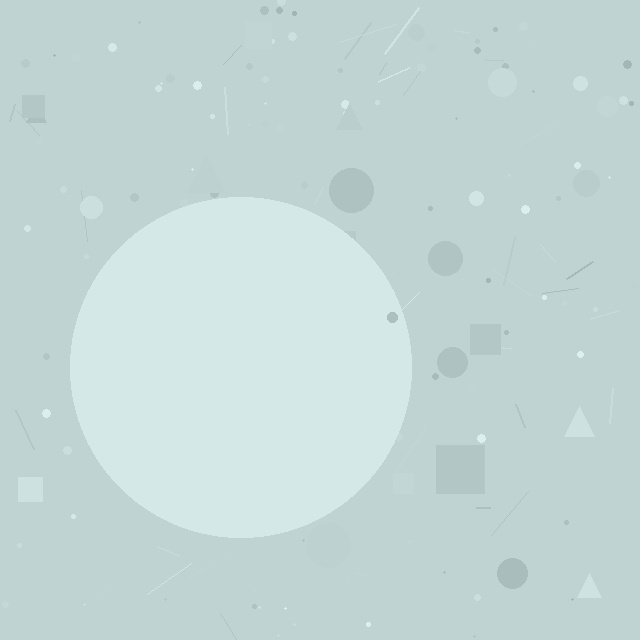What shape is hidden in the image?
A circle is hidden in the image.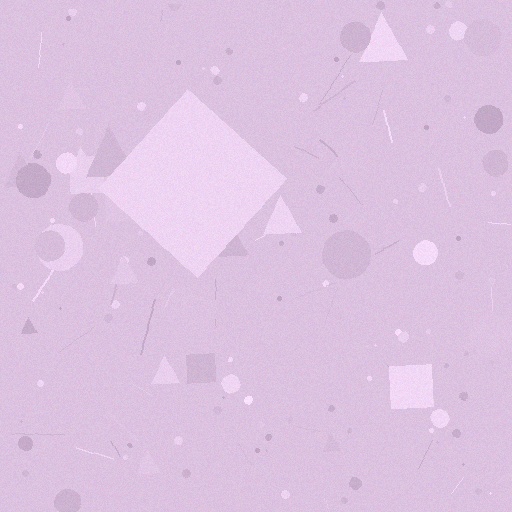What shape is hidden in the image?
A diamond is hidden in the image.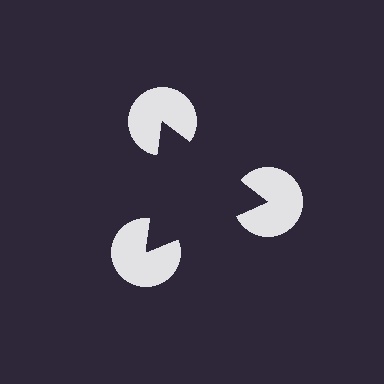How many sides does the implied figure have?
3 sides.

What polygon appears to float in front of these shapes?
An illusory triangle — its edges are inferred from the aligned wedge cuts in the pac-man discs, not physically drawn.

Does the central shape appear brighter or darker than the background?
It typically appears slightly darker than the background, even though no actual brightness change is drawn.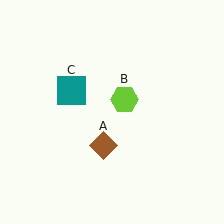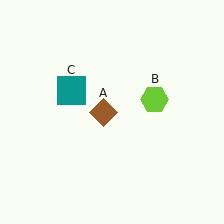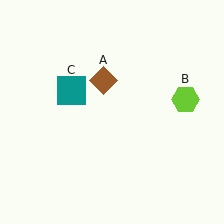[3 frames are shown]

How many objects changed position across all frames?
2 objects changed position: brown diamond (object A), lime hexagon (object B).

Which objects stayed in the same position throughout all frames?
Teal square (object C) remained stationary.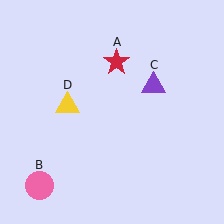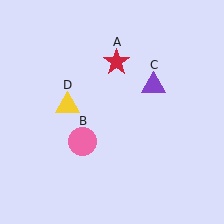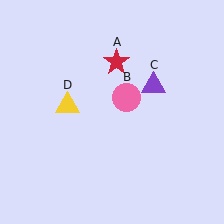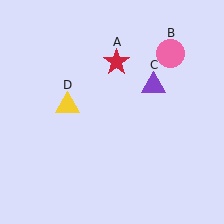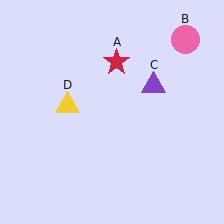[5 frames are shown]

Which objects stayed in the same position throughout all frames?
Red star (object A) and purple triangle (object C) and yellow triangle (object D) remained stationary.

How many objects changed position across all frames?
1 object changed position: pink circle (object B).